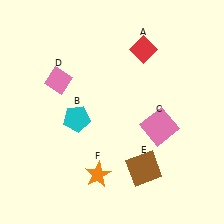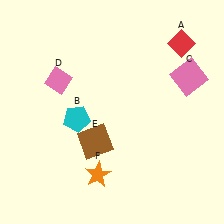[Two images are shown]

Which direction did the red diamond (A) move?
The red diamond (A) moved right.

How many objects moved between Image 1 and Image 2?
3 objects moved between the two images.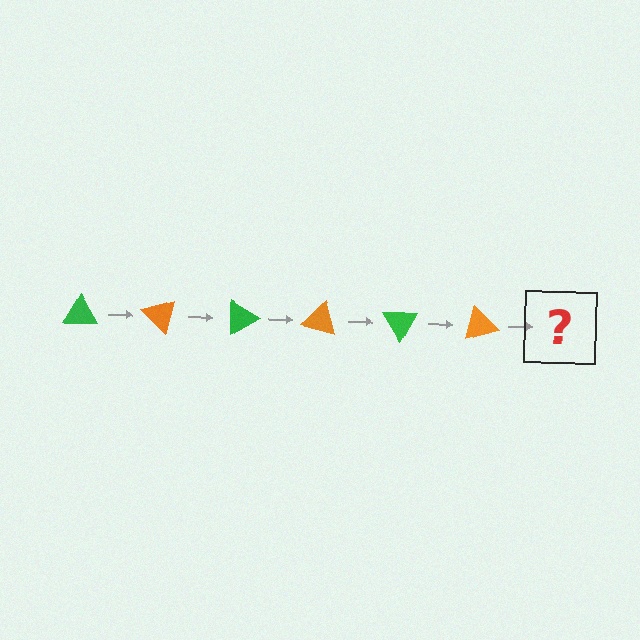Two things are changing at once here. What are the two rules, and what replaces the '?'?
The two rules are that it rotates 45 degrees each step and the color cycles through green and orange. The '?' should be a green triangle, rotated 270 degrees from the start.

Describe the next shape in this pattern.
It should be a green triangle, rotated 270 degrees from the start.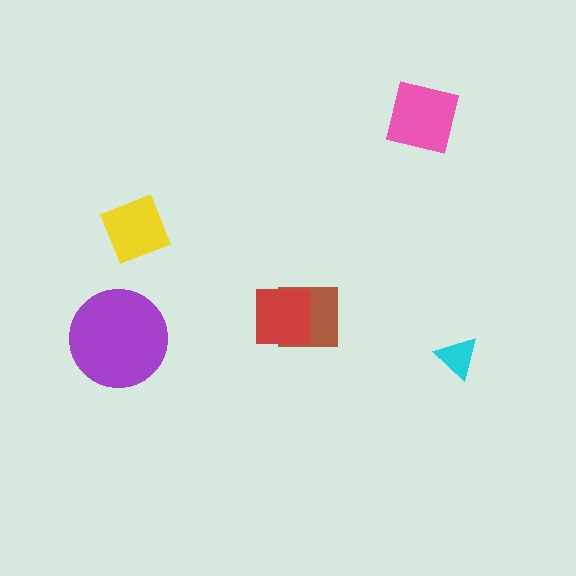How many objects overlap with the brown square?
1 object overlaps with the brown square.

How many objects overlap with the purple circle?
0 objects overlap with the purple circle.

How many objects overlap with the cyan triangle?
0 objects overlap with the cyan triangle.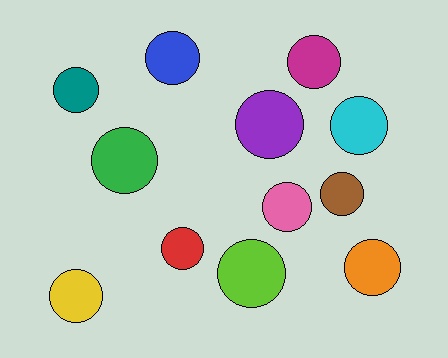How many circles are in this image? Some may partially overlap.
There are 12 circles.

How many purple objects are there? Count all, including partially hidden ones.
There is 1 purple object.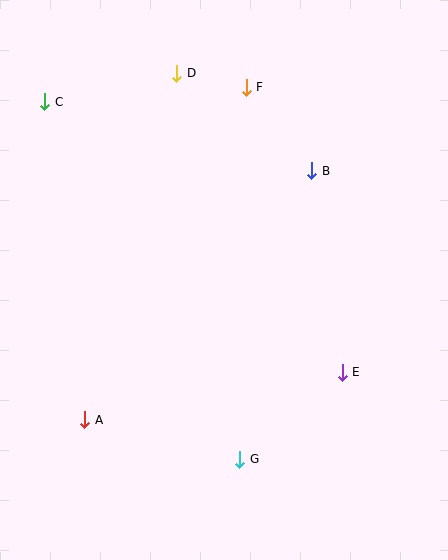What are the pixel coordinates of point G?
Point G is at (240, 459).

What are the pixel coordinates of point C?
Point C is at (45, 102).